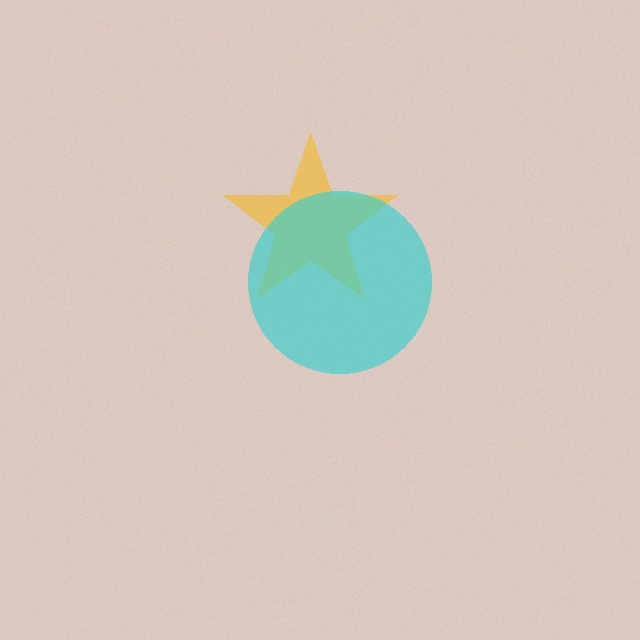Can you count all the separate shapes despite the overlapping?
Yes, there are 2 separate shapes.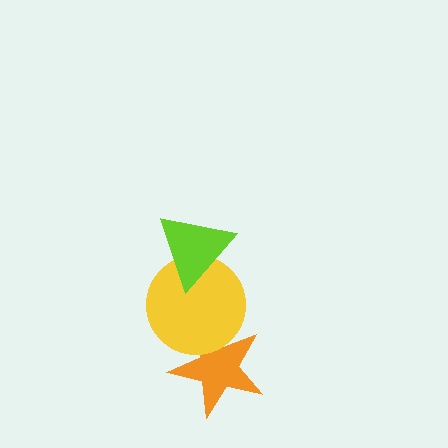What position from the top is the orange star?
The orange star is 3rd from the top.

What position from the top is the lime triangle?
The lime triangle is 1st from the top.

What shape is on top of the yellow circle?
The lime triangle is on top of the yellow circle.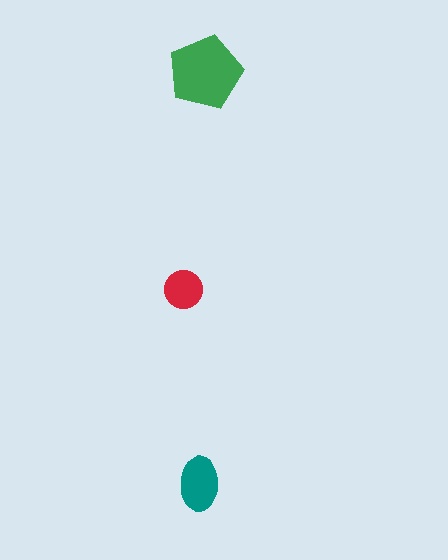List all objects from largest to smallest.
The green pentagon, the teal ellipse, the red circle.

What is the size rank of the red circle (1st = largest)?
3rd.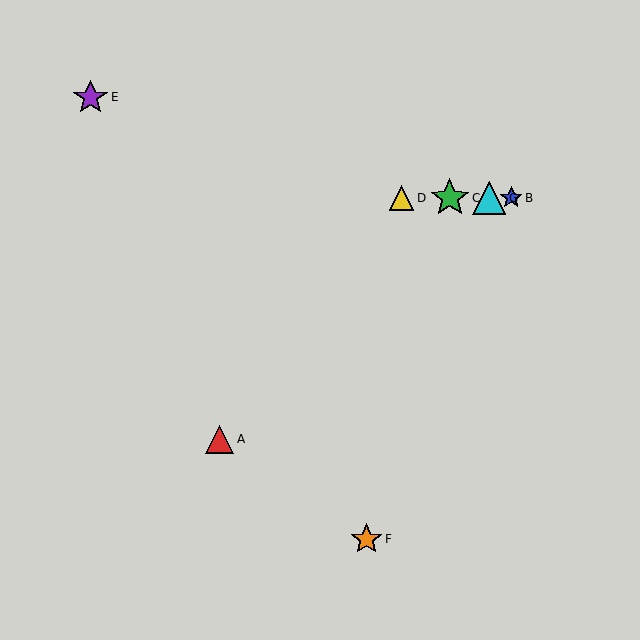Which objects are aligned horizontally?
Objects B, C, D, G are aligned horizontally.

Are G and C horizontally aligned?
Yes, both are at y≈198.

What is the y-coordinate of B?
Object B is at y≈198.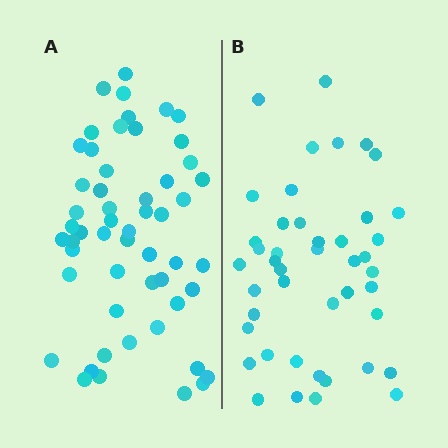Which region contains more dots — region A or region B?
Region A (the left region) has more dots.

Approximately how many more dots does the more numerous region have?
Region A has roughly 10 or so more dots than region B.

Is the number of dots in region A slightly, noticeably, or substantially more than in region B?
Region A has only slightly more — the two regions are fairly close. The ratio is roughly 1.2 to 1.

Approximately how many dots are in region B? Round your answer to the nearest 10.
About 40 dots. (The exact count is 44, which rounds to 40.)